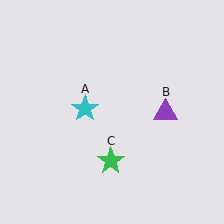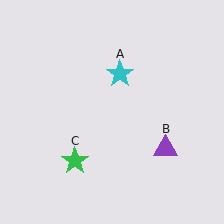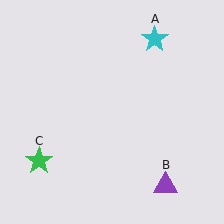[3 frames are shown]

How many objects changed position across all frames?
3 objects changed position: cyan star (object A), purple triangle (object B), green star (object C).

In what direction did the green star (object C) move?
The green star (object C) moved left.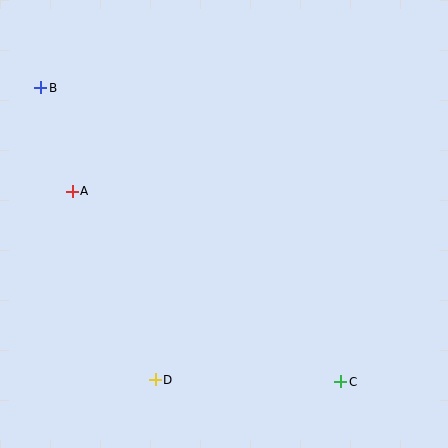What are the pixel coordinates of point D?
Point D is at (155, 380).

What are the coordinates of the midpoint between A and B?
The midpoint between A and B is at (56, 140).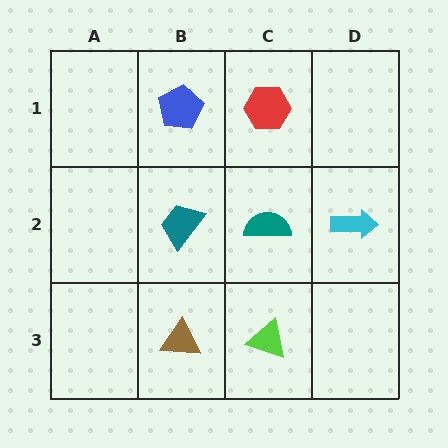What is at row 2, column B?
A teal trapezoid.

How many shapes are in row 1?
2 shapes.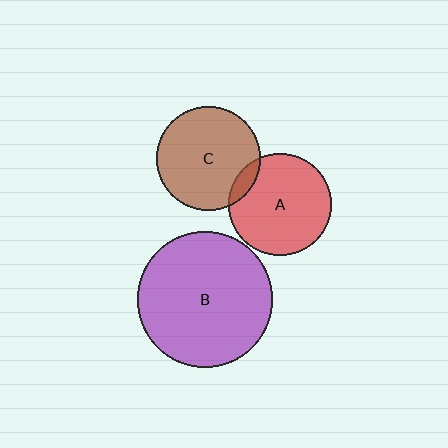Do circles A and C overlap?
Yes.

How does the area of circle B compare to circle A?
Approximately 1.7 times.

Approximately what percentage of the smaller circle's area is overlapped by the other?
Approximately 10%.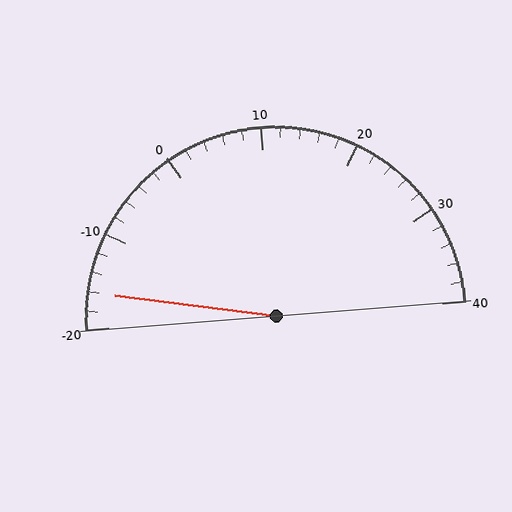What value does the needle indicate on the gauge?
The needle indicates approximately -16.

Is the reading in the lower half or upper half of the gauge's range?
The reading is in the lower half of the range (-20 to 40).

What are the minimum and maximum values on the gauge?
The gauge ranges from -20 to 40.